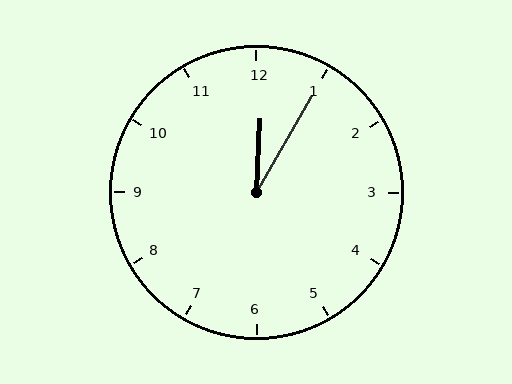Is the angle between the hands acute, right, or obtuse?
It is acute.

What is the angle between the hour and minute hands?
Approximately 28 degrees.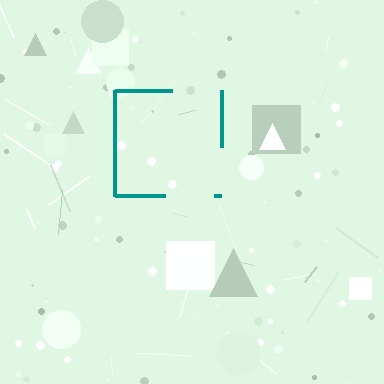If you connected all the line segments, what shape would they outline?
They would outline a square.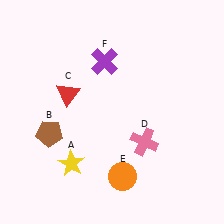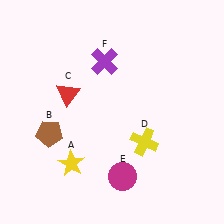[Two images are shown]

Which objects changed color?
D changed from pink to yellow. E changed from orange to magenta.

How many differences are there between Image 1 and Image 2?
There are 2 differences between the two images.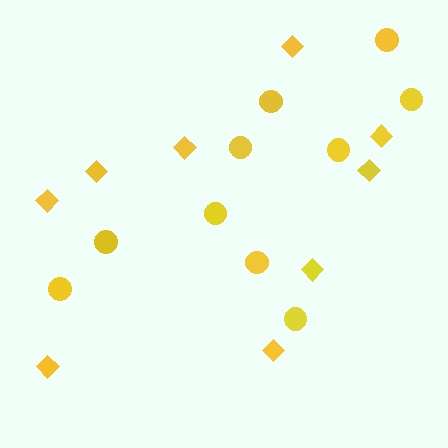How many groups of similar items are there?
There are 2 groups: one group of circles (10) and one group of diamonds (9).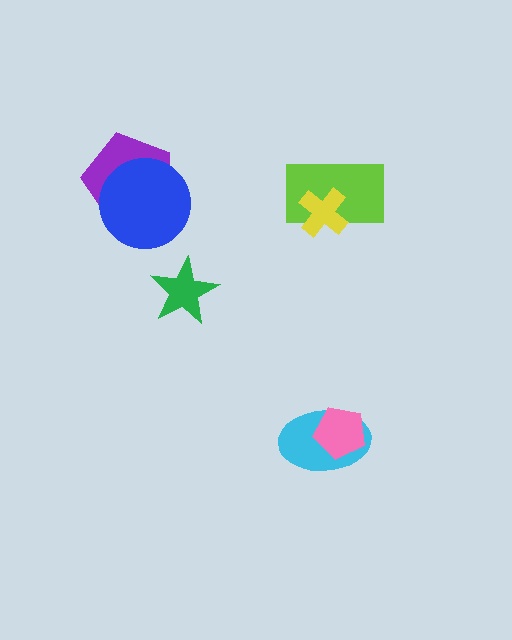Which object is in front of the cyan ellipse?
The pink pentagon is in front of the cyan ellipse.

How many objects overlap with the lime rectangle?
1 object overlaps with the lime rectangle.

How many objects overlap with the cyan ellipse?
1 object overlaps with the cyan ellipse.